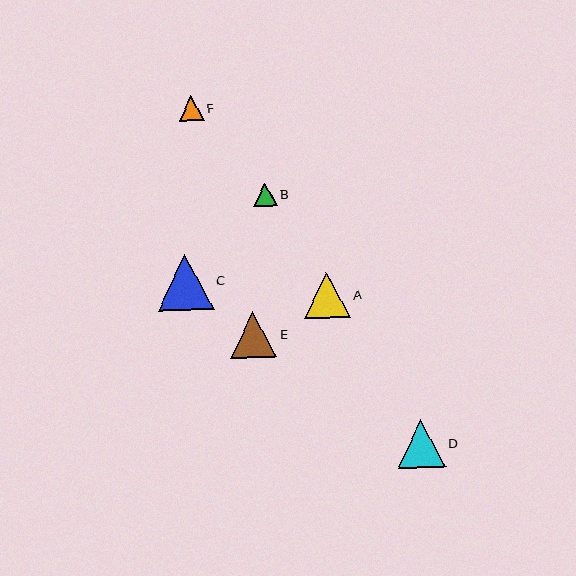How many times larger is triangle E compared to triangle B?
Triangle E is approximately 2.0 times the size of triangle B.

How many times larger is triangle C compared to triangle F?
Triangle C is approximately 2.3 times the size of triangle F.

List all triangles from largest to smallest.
From largest to smallest: C, D, E, A, F, B.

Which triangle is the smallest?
Triangle B is the smallest with a size of approximately 24 pixels.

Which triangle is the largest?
Triangle C is the largest with a size of approximately 56 pixels.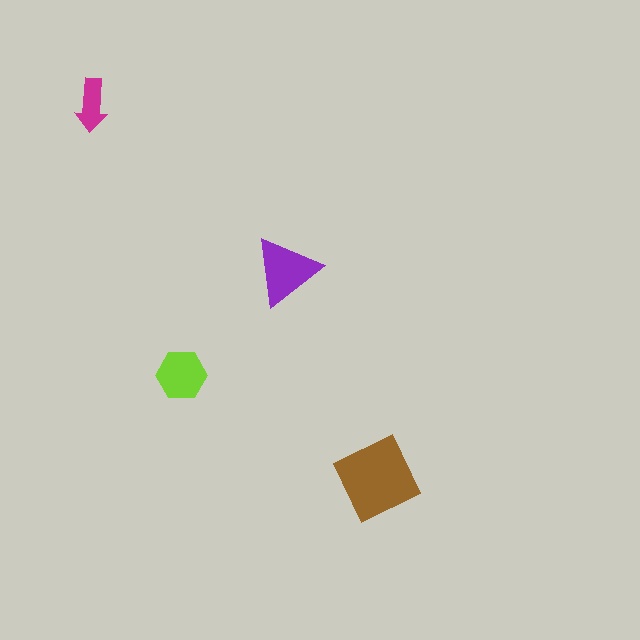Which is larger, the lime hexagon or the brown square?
The brown square.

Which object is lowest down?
The brown square is bottommost.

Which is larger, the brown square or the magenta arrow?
The brown square.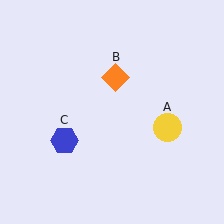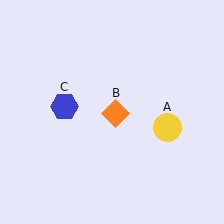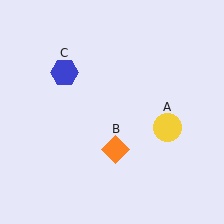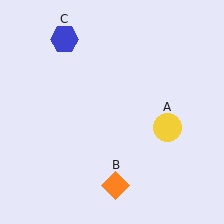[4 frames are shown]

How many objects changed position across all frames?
2 objects changed position: orange diamond (object B), blue hexagon (object C).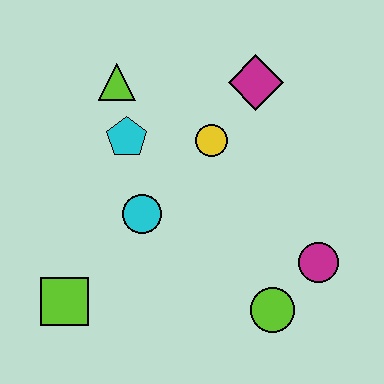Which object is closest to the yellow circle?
The magenta diamond is closest to the yellow circle.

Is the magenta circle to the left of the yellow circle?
No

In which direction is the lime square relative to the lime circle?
The lime square is to the left of the lime circle.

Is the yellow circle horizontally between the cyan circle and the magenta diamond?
Yes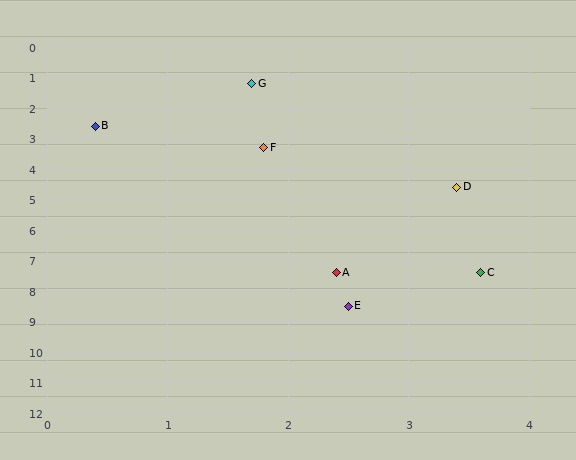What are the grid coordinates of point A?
Point A is at approximately (2.4, 7.4).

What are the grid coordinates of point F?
Point F is at approximately (1.8, 3.3).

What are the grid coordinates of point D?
Point D is at approximately (3.4, 4.6).